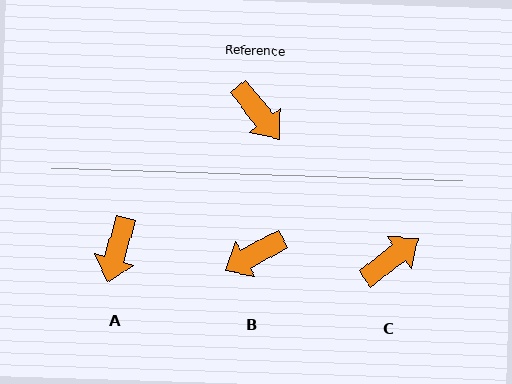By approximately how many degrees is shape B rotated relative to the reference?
Approximately 99 degrees clockwise.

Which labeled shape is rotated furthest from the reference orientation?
B, about 99 degrees away.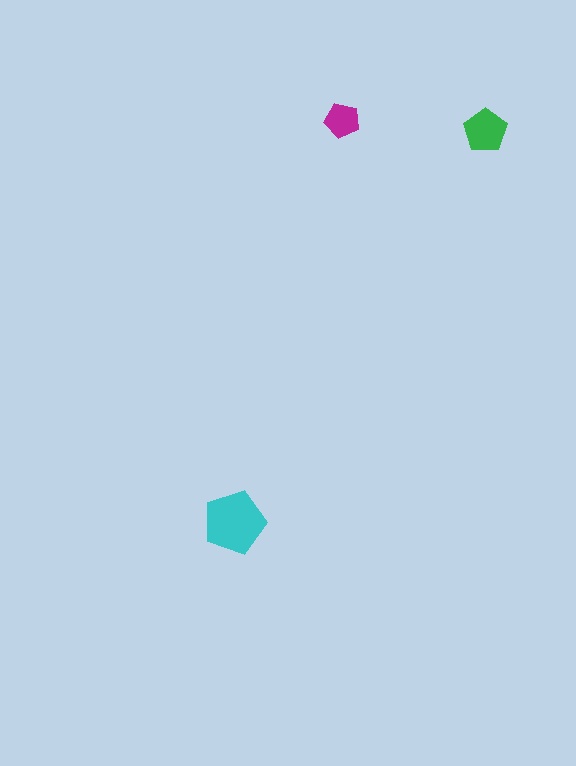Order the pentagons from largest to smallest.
the cyan one, the green one, the magenta one.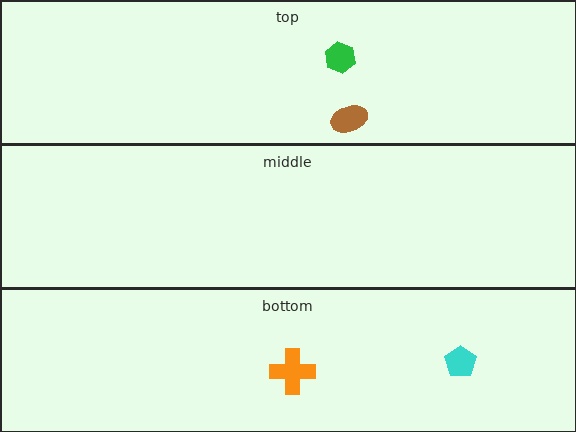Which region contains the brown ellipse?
The top region.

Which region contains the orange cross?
The bottom region.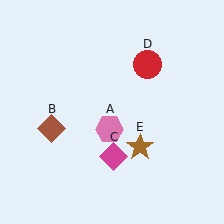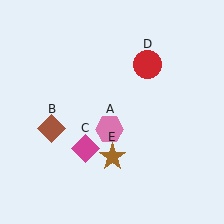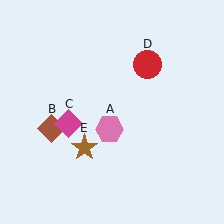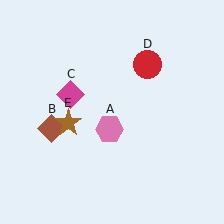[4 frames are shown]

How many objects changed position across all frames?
2 objects changed position: magenta diamond (object C), brown star (object E).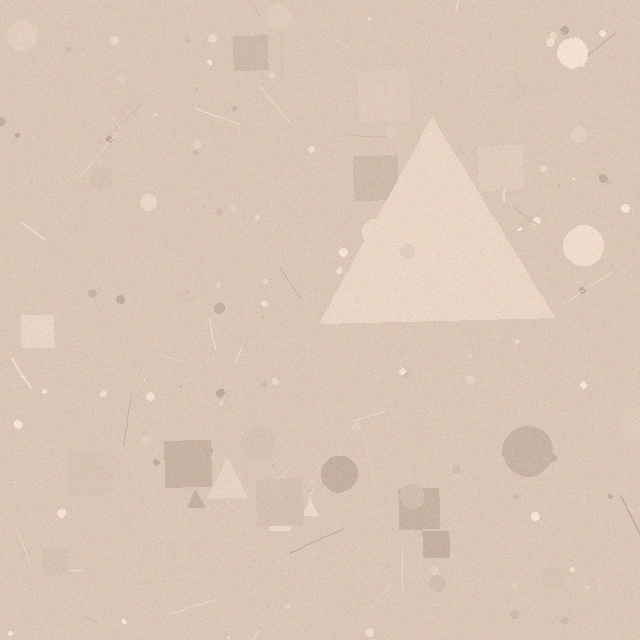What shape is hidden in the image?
A triangle is hidden in the image.